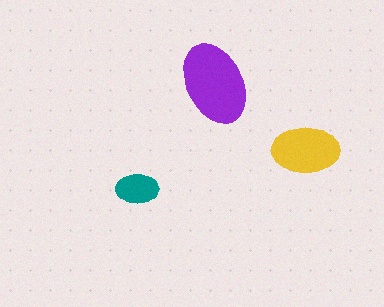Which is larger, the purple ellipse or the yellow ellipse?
The purple one.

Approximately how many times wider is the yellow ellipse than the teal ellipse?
About 1.5 times wider.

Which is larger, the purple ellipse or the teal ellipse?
The purple one.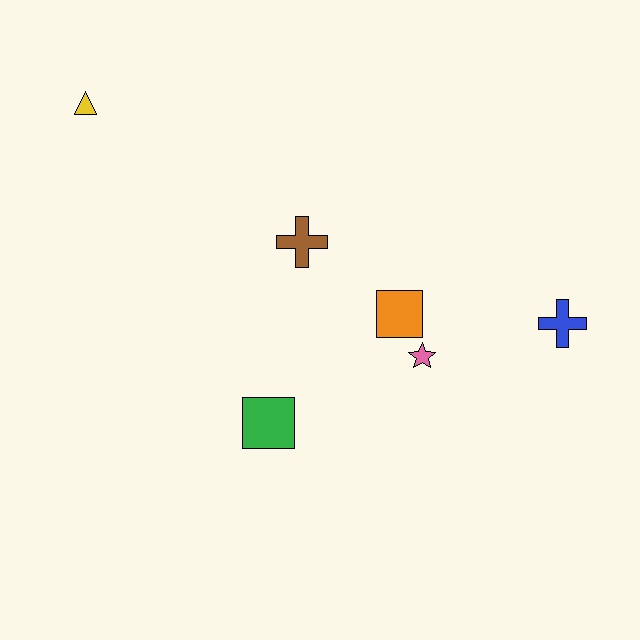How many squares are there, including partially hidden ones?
There are 2 squares.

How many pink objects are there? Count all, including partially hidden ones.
There is 1 pink object.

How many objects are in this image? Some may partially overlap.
There are 6 objects.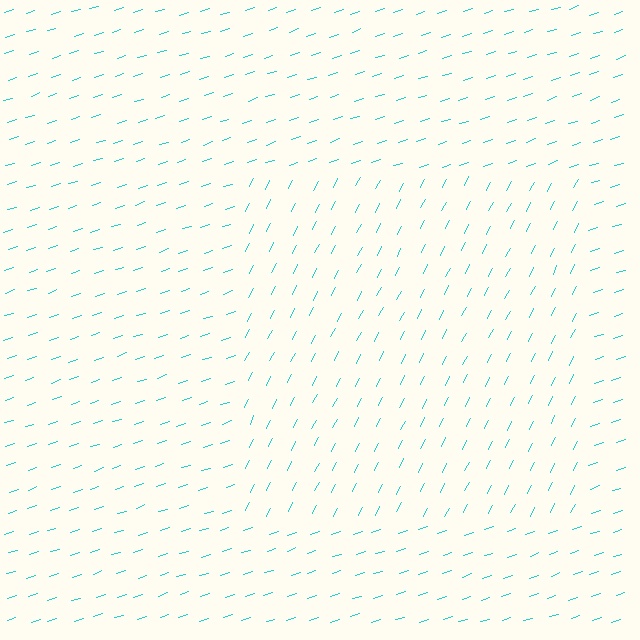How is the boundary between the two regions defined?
The boundary is defined purely by a change in line orientation (approximately 45 degrees difference). All lines are the same color and thickness.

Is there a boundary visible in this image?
Yes, there is a texture boundary formed by a change in line orientation.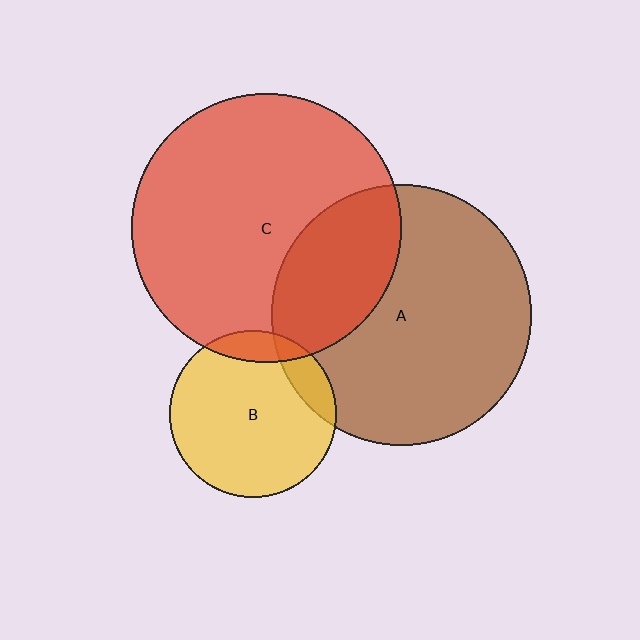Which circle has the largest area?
Circle C (red).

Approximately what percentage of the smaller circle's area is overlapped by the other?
Approximately 15%.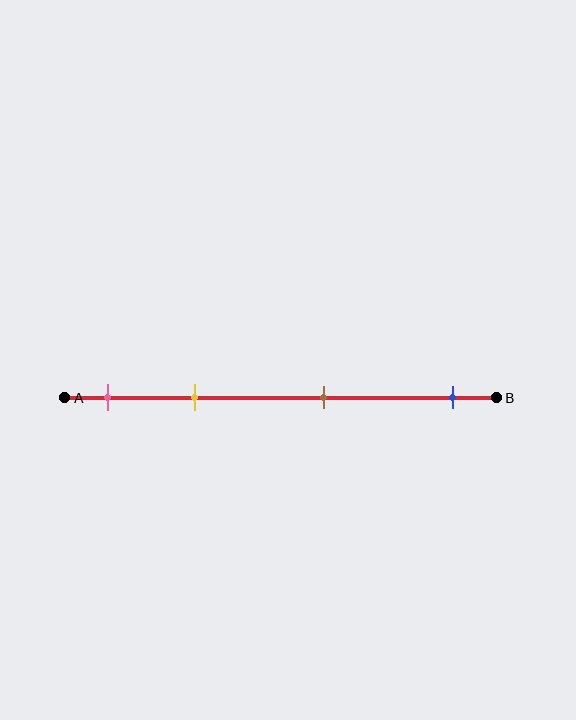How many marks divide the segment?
There are 4 marks dividing the segment.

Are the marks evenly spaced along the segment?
No, the marks are not evenly spaced.